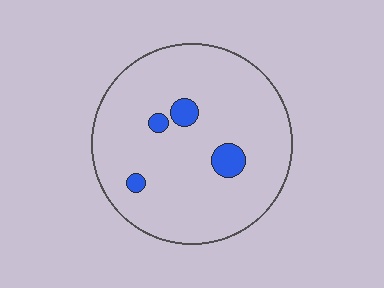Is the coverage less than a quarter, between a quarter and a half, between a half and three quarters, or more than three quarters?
Less than a quarter.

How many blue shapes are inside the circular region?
4.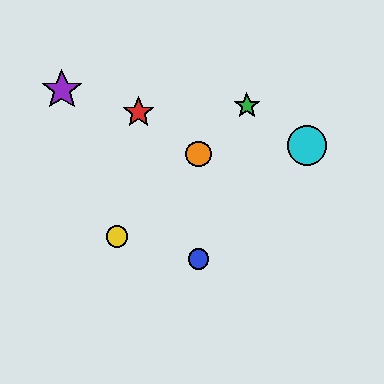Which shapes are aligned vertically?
The blue circle, the orange circle are aligned vertically.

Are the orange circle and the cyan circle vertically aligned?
No, the orange circle is at x≈198 and the cyan circle is at x≈307.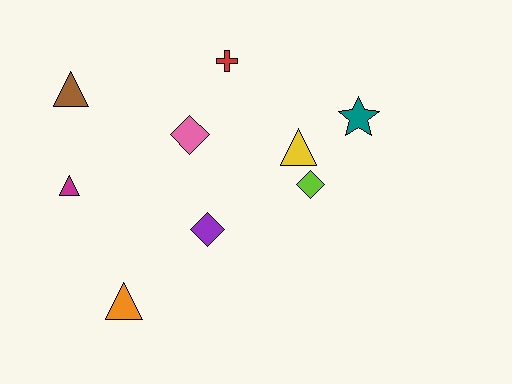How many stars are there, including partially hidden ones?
There is 1 star.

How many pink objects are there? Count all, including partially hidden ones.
There is 1 pink object.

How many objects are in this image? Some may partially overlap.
There are 9 objects.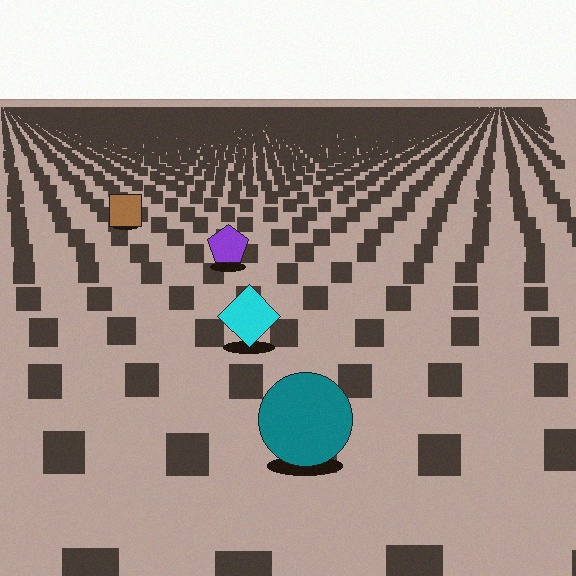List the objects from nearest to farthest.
From nearest to farthest: the teal circle, the cyan diamond, the purple pentagon, the brown square.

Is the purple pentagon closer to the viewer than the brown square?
Yes. The purple pentagon is closer — you can tell from the texture gradient: the ground texture is coarser near it.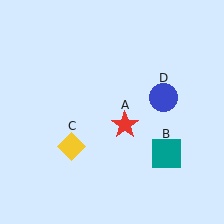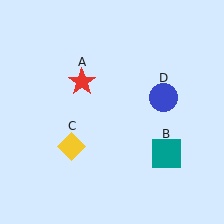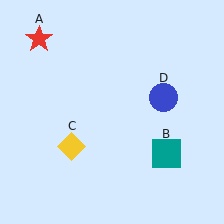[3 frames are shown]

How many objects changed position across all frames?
1 object changed position: red star (object A).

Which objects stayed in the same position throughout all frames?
Teal square (object B) and yellow diamond (object C) and blue circle (object D) remained stationary.